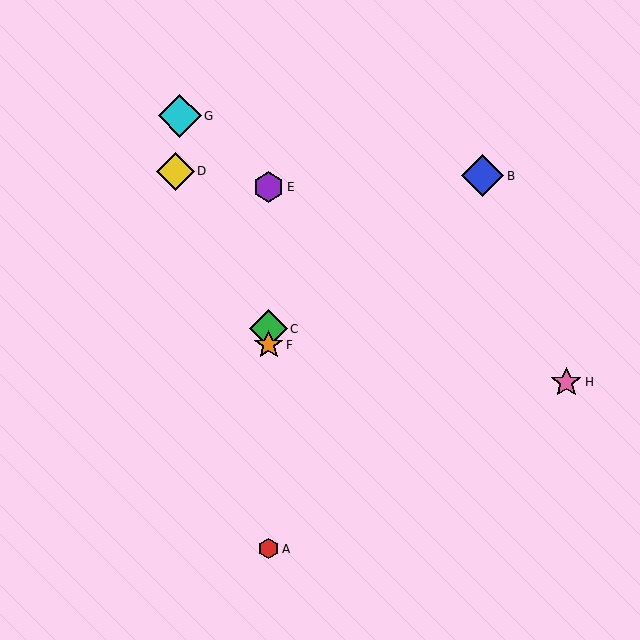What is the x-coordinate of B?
Object B is at x≈483.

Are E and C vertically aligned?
Yes, both are at x≈269.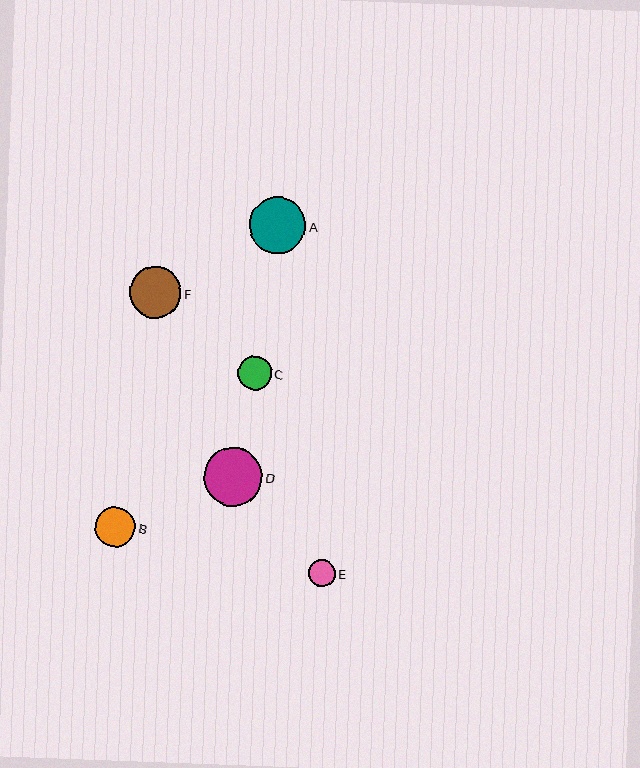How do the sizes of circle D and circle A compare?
Circle D and circle A are approximately the same size.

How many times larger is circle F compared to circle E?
Circle F is approximately 1.9 times the size of circle E.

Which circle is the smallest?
Circle E is the smallest with a size of approximately 27 pixels.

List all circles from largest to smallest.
From largest to smallest: D, A, F, B, C, E.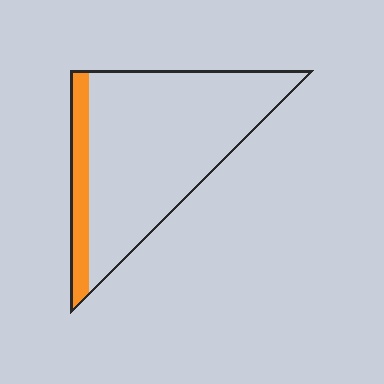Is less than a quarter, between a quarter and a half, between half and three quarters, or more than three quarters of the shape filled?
Less than a quarter.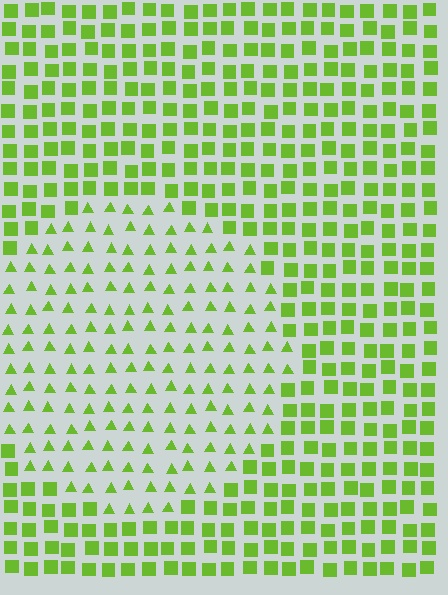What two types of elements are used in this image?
The image uses triangles inside the circle region and squares outside it.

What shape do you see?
I see a circle.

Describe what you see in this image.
The image is filled with small lime elements arranged in a uniform grid. A circle-shaped region contains triangles, while the surrounding area contains squares. The boundary is defined purely by the change in element shape.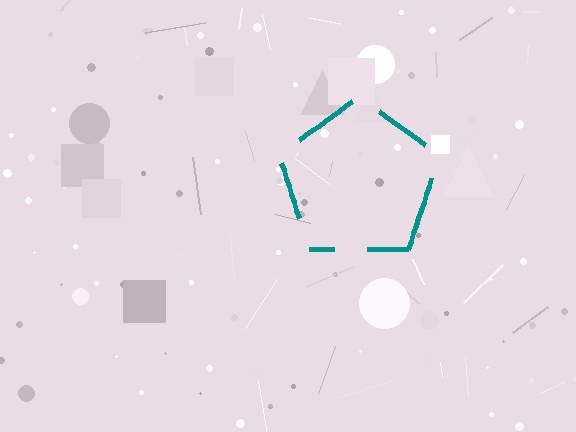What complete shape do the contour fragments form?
The contour fragments form a pentagon.